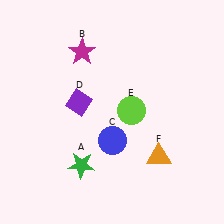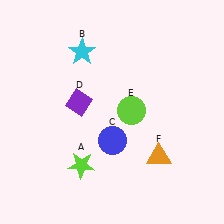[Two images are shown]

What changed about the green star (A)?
In Image 1, A is green. In Image 2, it changed to lime.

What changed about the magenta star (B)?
In Image 1, B is magenta. In Image 2, it changed to cyan.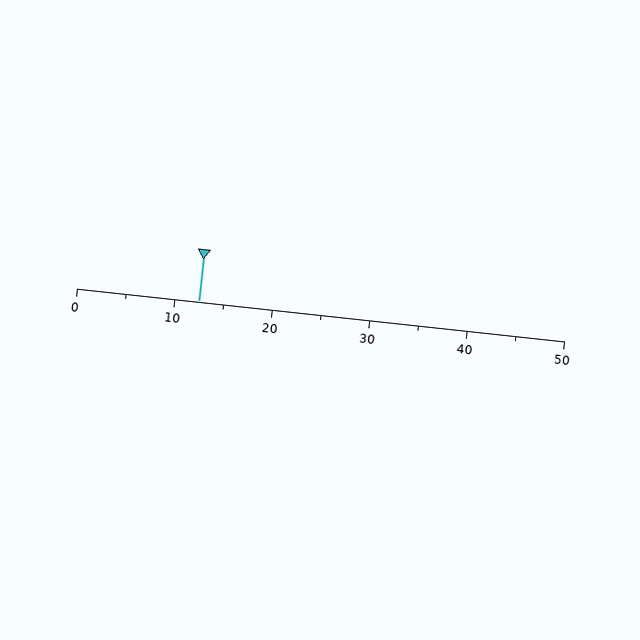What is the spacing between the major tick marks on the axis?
The major ticks are spaced 10 apart.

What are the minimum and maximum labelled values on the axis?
The axis runs from 0 to 50.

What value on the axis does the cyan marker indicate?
The marker indicates approximately 12.5.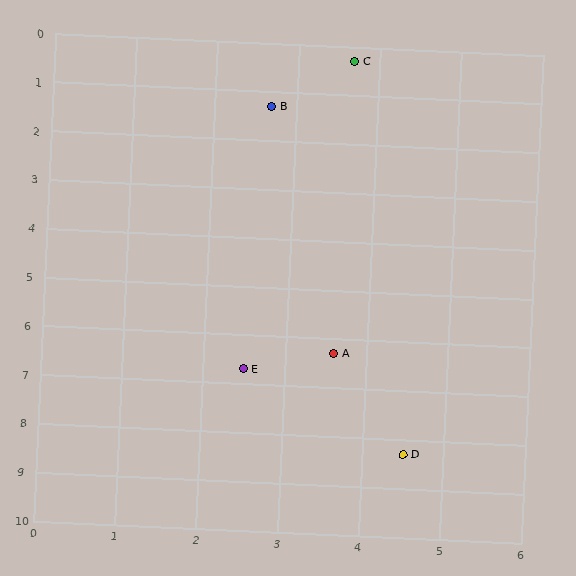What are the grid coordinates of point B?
Point B is at approximately (2.7, 1.3).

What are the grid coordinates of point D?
Point D is at approximately (4.5, 8.3).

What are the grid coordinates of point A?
Point A is at approximately (3.6, 6.3).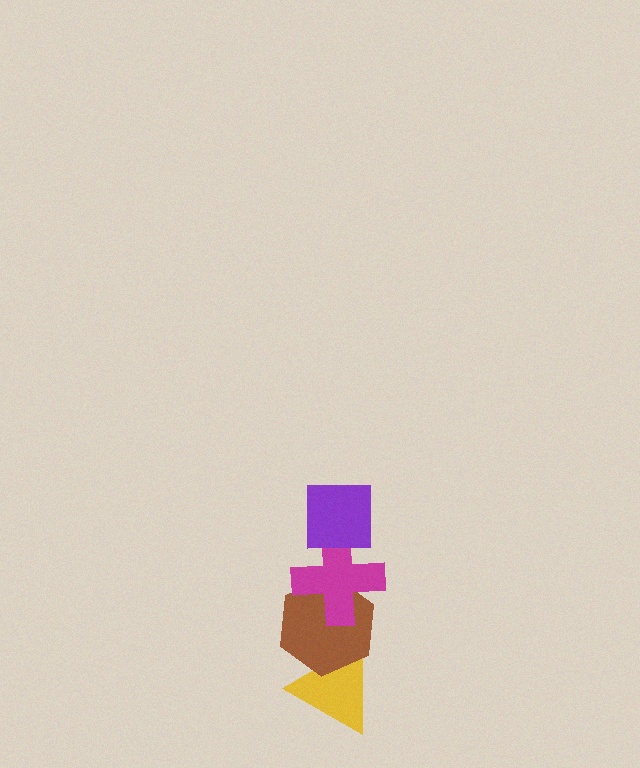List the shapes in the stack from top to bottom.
From top to bottom: the purple square, the magenta cross, the brown hexagon, the yellow triangle.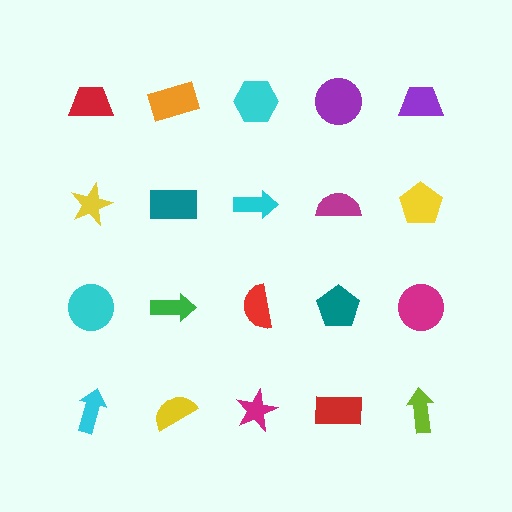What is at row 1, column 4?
A purple circle.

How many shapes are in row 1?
5 shapes.